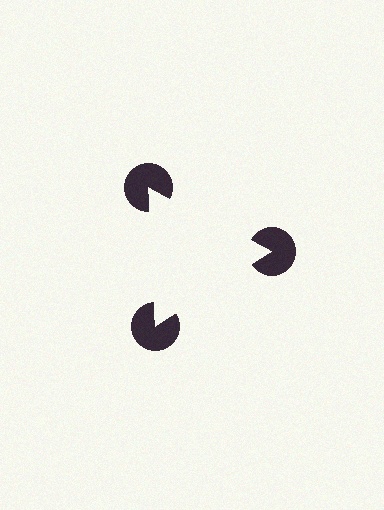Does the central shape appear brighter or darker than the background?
It typically appears slightly brighter than the background, even though no actual brightness change is drawn.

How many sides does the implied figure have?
3 sides.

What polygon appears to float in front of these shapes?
An illusory triangle — its edges are inferred from the aligned wedge cuts in the pac-man discs, not physically drawn.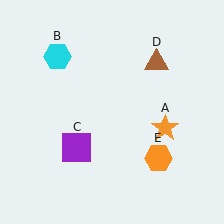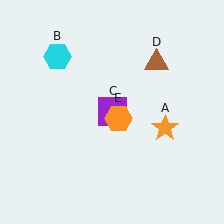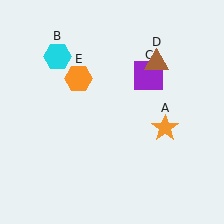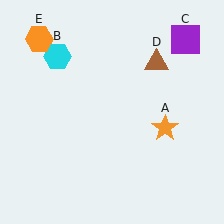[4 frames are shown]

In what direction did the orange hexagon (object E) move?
The orange hexagon (object E) moved up and to the left.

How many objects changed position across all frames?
2 objects changed position: purple square (object C), orange hexagon (object E).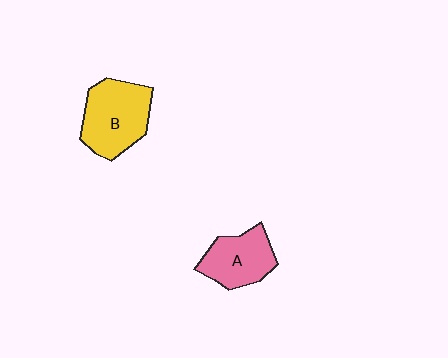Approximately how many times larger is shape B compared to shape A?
Approximately 1.3 times.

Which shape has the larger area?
Shape B (yellow).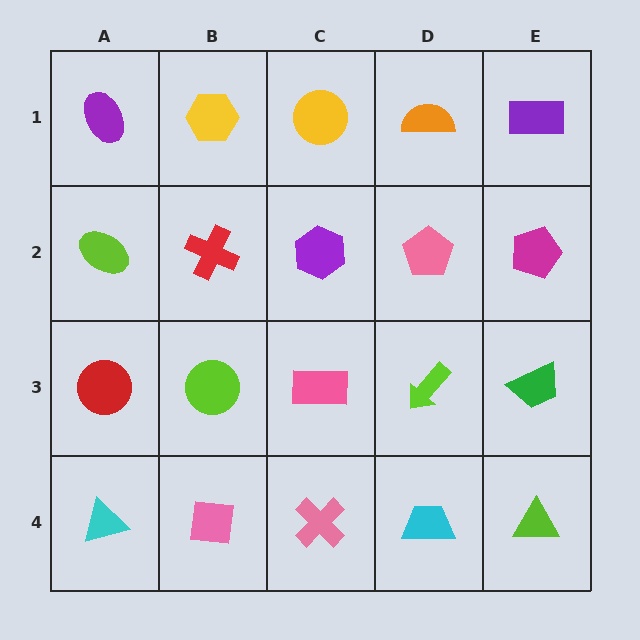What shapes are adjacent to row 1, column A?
A lime ellipse (row 2, column A), a yellow hexagon (row 1, column B).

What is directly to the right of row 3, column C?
A lime arrow.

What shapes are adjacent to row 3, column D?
A pink pentagon (row 2, column D), a cyan trapezoid (row 4, column D), a pink rectangle (row 3, column C), a green trapezoid (row 3, column E).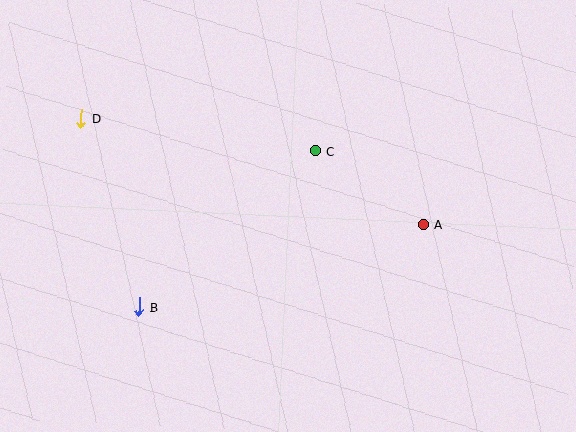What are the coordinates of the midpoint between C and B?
The midpoint between C and B is at (227, 229).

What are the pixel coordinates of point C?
Point C is at (315, 151).